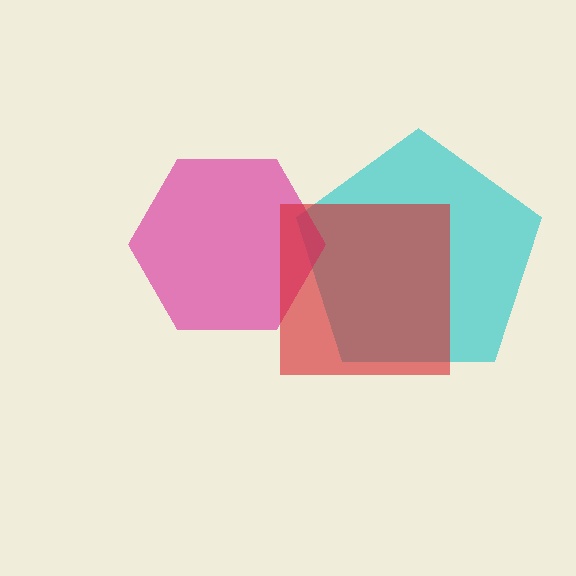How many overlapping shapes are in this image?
There are 3 overlapping shapes in the image.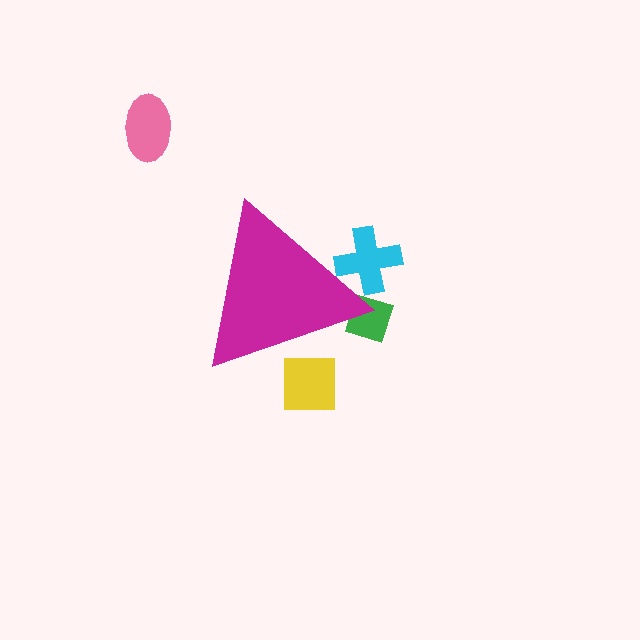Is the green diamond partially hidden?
Yes, the green diamond is partially hidden behind the magenta triangle.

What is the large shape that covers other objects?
A magenta triangle.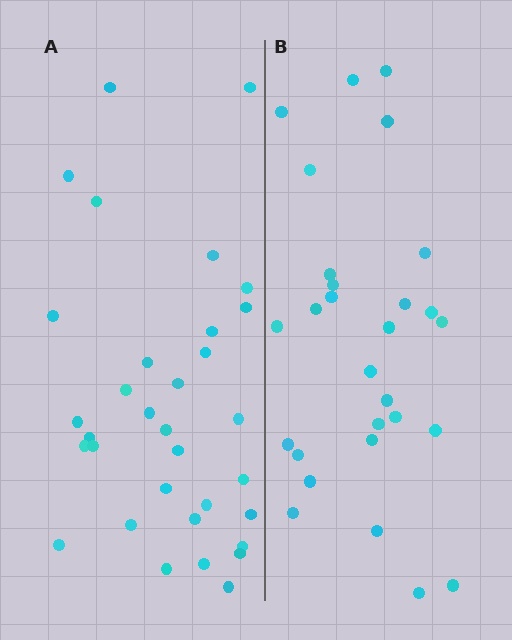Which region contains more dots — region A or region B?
Region A (the left region) has more dots.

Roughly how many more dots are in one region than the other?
Region A has about 5 more dots than region B.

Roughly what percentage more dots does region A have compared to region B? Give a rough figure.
About 20% more.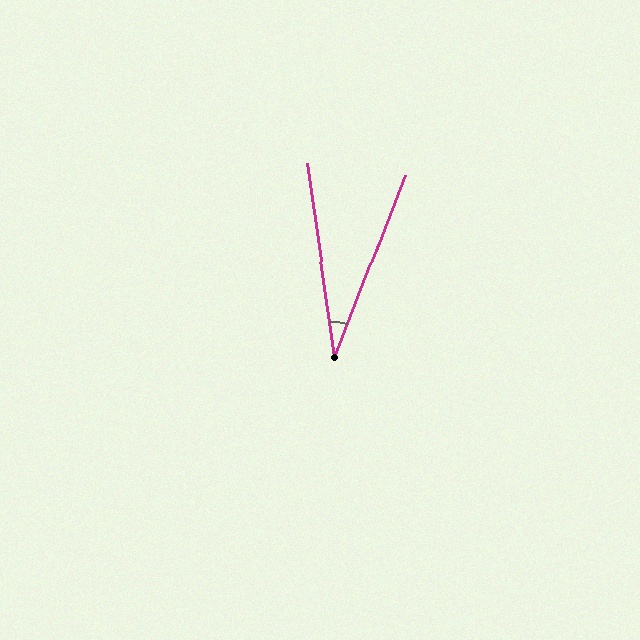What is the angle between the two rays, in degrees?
Approximately 29 degrees.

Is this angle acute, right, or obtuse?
It is acute.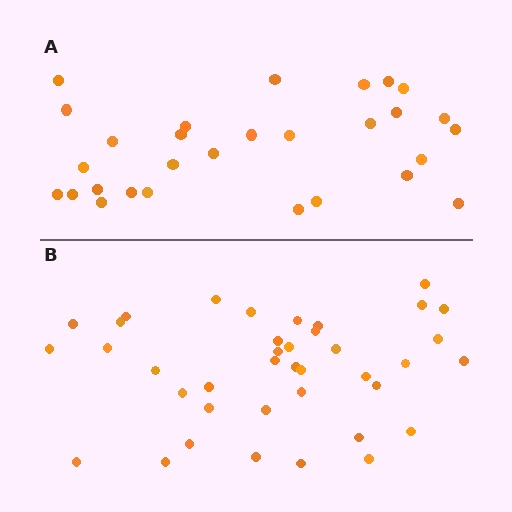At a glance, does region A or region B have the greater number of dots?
Region B (the bottom region) has more dots.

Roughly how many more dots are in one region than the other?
Region B has roughly 10 or so more dots than region A.